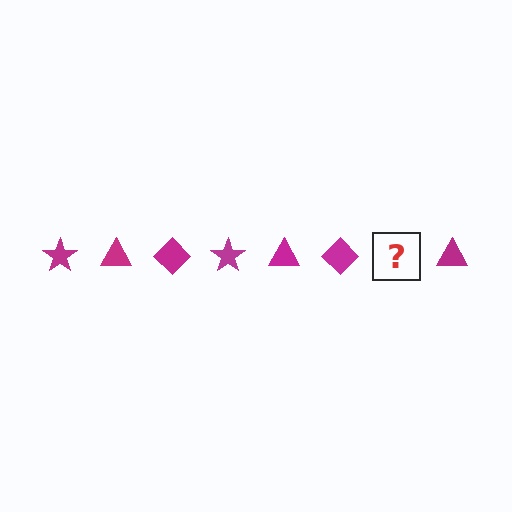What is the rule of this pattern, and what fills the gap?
The rule is that the pattern cycles through star, triangle, diamond shapes in magenta. The gap should be filled with a magenta star.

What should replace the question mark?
The question mark should be replaced with a magenta star.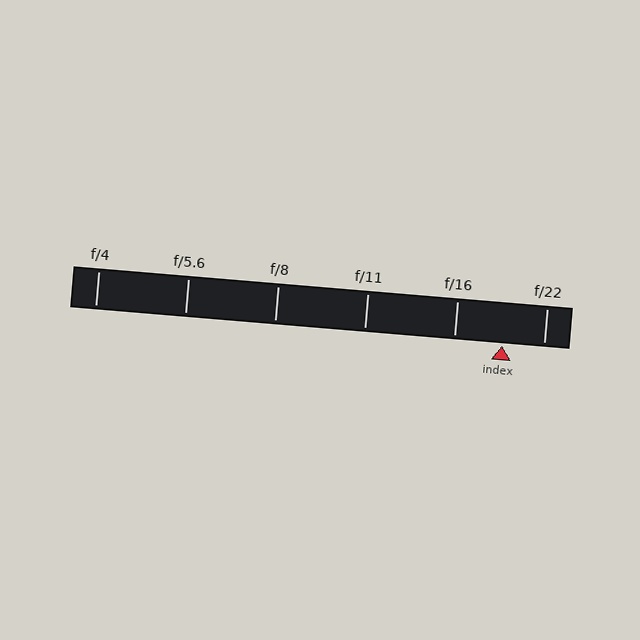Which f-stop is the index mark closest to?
The index mark is closest to f/22.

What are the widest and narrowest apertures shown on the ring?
The widest aperture shown is f/4 and the narrowest is f/22.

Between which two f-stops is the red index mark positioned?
The index mark is between f/16 and f/22.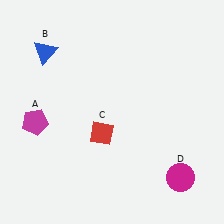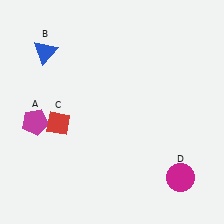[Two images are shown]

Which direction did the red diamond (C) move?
The red diamond (C) moved left.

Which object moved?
The red diamond (C) moved left.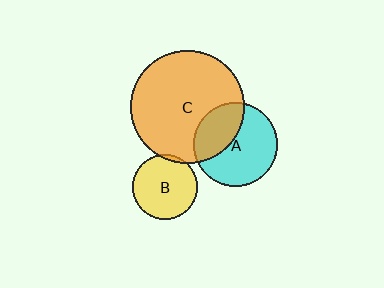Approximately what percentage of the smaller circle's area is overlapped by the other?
Approximately 35%.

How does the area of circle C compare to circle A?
Approximately 1.9 times.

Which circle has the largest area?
Circle C (orange).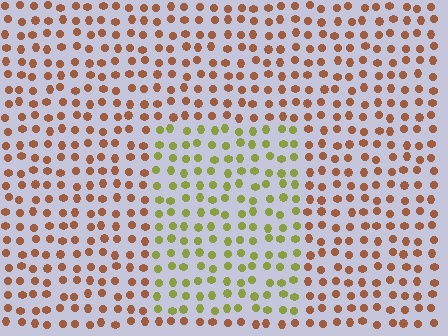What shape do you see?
I see a rectangle.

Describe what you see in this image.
The image is filled with small brown elements in a uniform arrangement. A rectangle-shaped region is visible where the elements are tinted to a slightly different hue, forming a subtle color boundary.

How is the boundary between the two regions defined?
The boundary is defined purely by a slight shift in hue (about 55 degrees). Spacing, size, and orientation are identical on both sides.